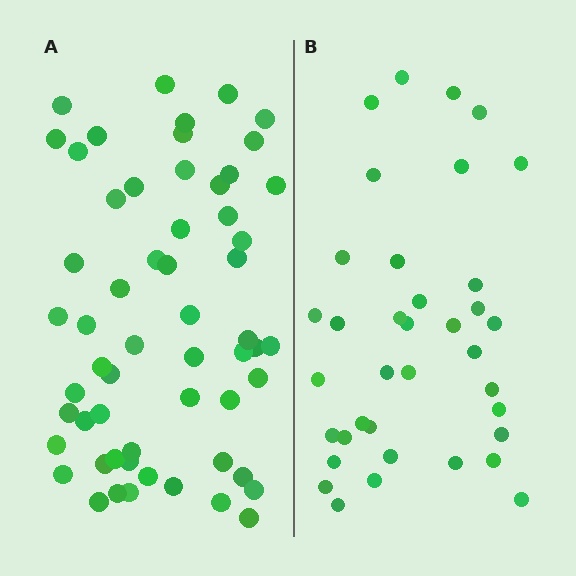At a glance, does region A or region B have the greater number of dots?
Region A (the left region) has more dots.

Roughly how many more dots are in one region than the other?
Region A has approximately 20 more dots than region B.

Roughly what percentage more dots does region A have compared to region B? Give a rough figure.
About 55% more.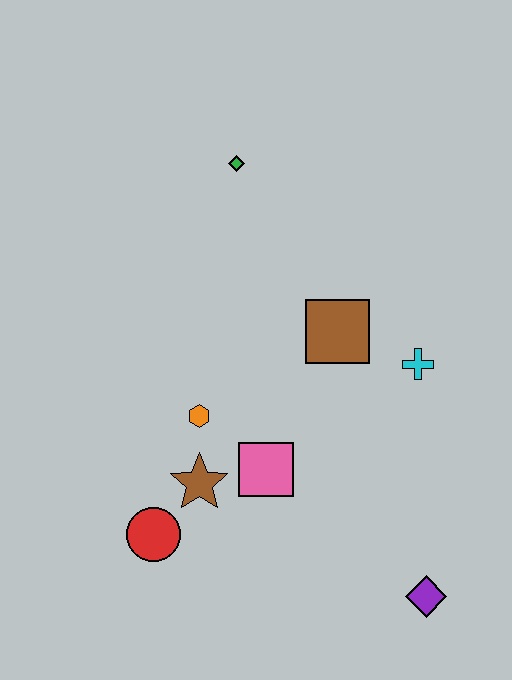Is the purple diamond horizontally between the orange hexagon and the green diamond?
No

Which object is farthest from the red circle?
The green diamond is farthest from the red circle.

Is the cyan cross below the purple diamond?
No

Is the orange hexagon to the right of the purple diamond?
No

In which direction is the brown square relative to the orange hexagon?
The brown square is to the right of the orange hexagon.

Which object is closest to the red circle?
The brown star is closest to the red circle.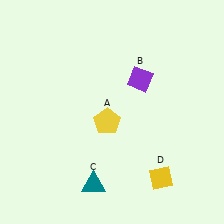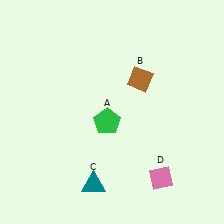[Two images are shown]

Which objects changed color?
A changed from yellow to green. B changed from purple to brown. D changed from yellow to pink.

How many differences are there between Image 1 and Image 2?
There are 3 differences between the two images.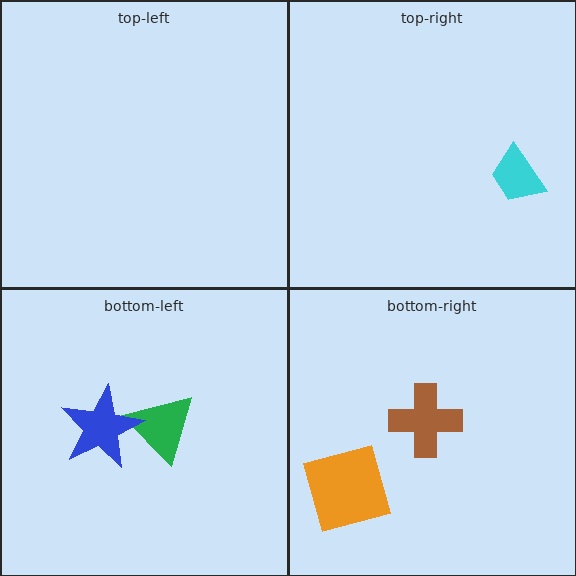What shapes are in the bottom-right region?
The brown cross, the orange square.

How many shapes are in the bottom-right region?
2.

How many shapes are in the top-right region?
1.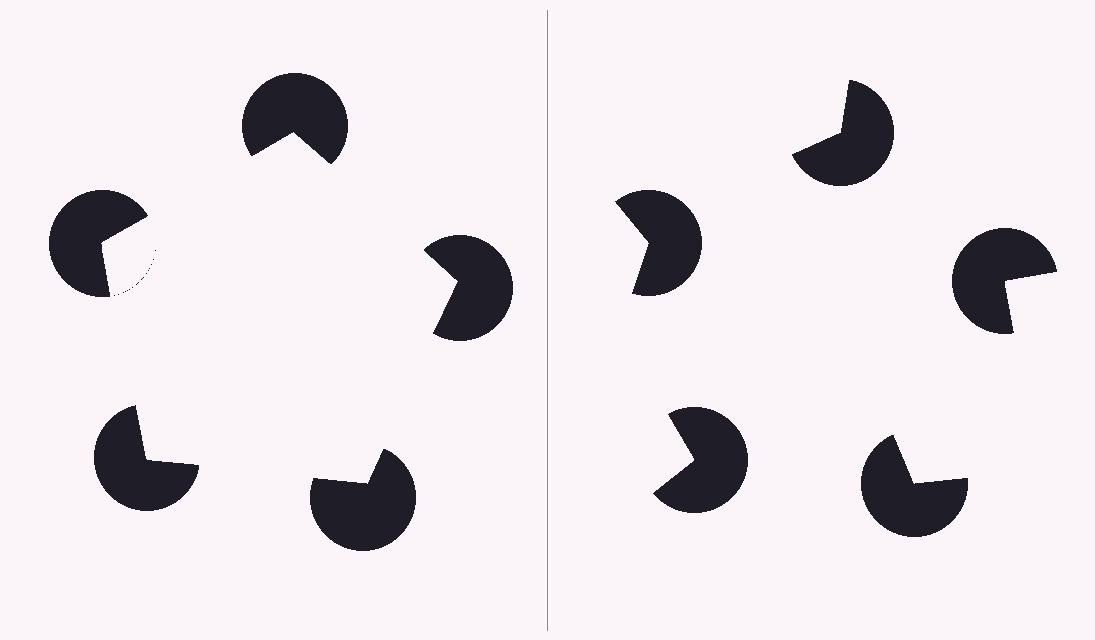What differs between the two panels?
The pac-man discs are positioned identically on both sides; only the wedge orientations differ. On the left they align to a pentagon; on the right they are misaligned.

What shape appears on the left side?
An illusory pentagon.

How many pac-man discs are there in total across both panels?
10 — 5 on each side.